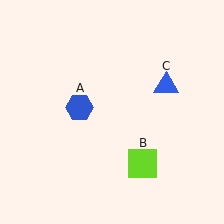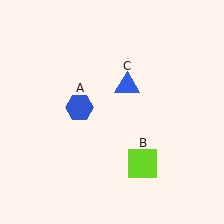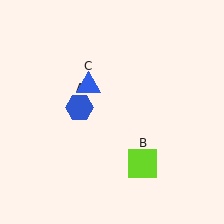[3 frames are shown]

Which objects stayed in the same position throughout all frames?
Blue hexagon (object A) and lime square (object B) remained stationary.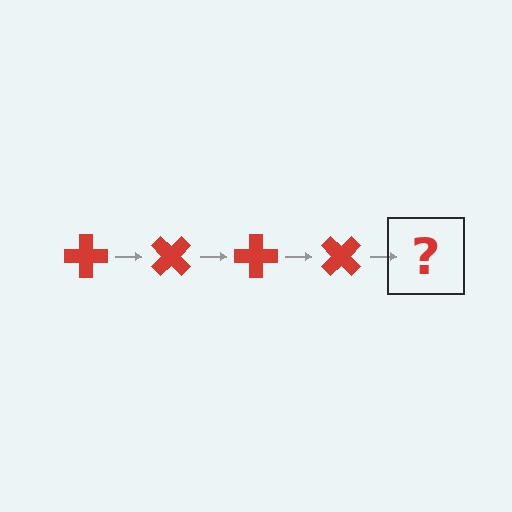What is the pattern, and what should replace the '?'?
The pattern is that the cross rotates 45 degrees each step. The '?' should be a red cross rotated 180 degrees.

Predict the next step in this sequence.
The next step is a red cross rotated 180 degrees.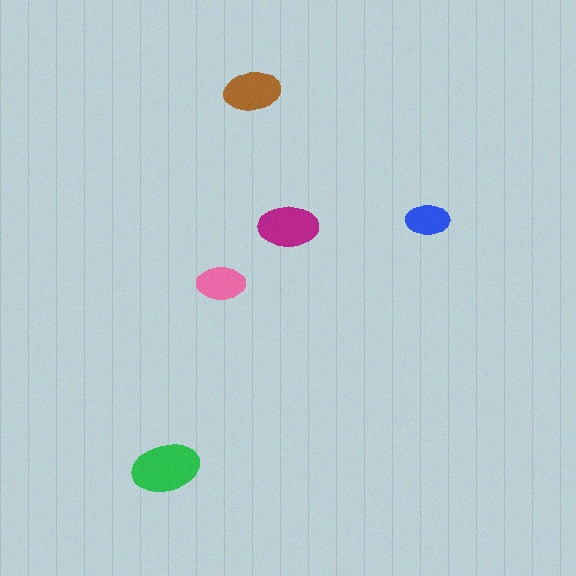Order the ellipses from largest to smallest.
the green one, the magenta one, the brown one, the pink one, the blue one.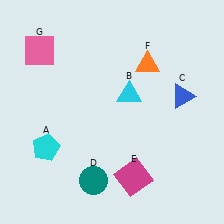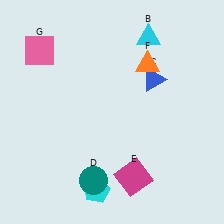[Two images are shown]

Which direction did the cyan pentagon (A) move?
The cyan pentagon (A) moved right.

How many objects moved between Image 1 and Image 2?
3 objects moved between the two images.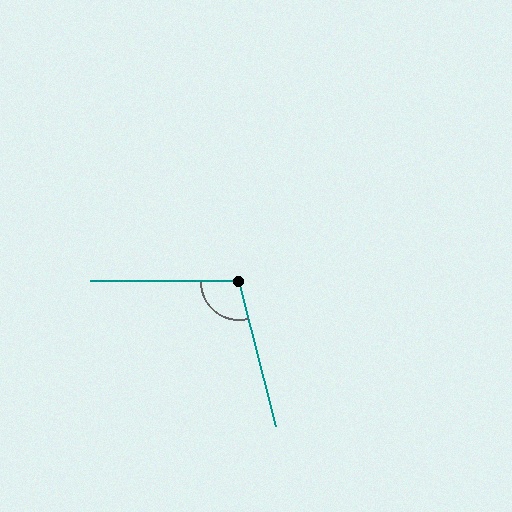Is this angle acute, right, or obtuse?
It is obtuse.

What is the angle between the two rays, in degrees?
Approximately 104 degrees.